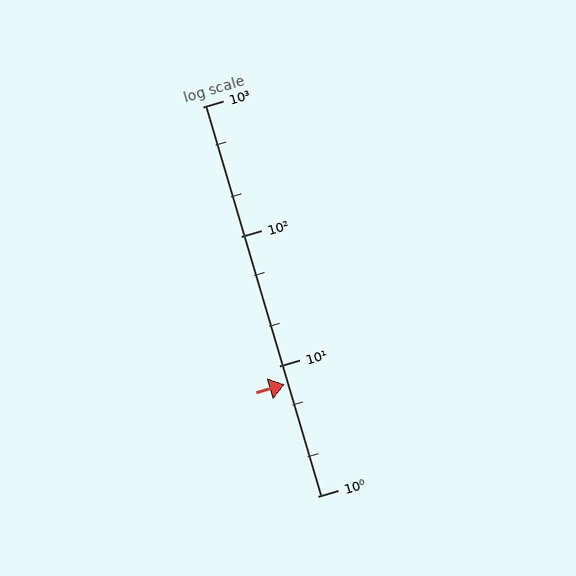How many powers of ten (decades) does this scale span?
The scale spans 3 decades, from 1 to 1000.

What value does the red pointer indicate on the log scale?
The pointer indicates approximately 7.3.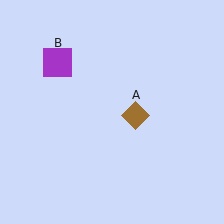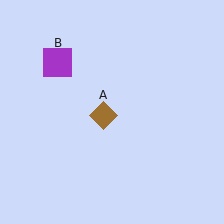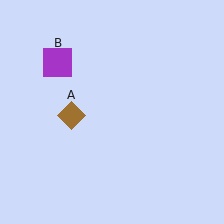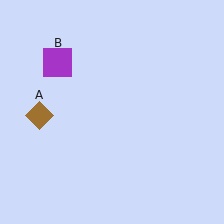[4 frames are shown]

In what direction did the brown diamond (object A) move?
The brown diamond (object A) moved left.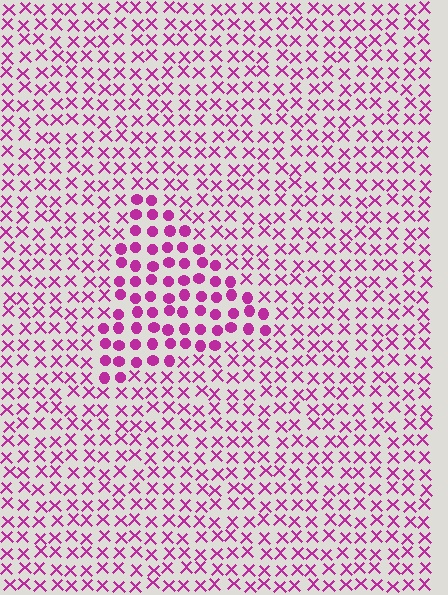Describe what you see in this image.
The image is filled with small magenta elements arranged in a uniform grid. A triangle-shaped region contains circles, while the surrounding area contains X marks. The boundary is defined purely by the change in element shape.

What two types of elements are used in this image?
The image uses circles inside the triangle region and X marks outside it.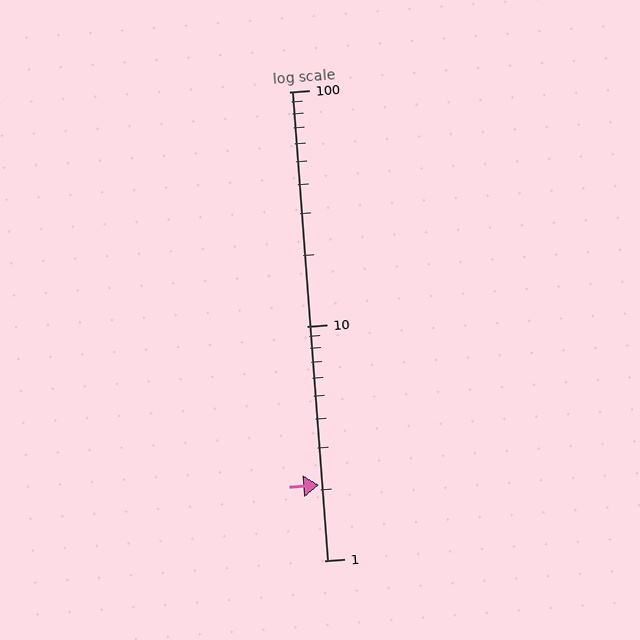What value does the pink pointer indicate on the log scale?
The pointer indicates approximately 2.1.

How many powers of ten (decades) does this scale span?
The scale spans 2 decades, from 1 to 100.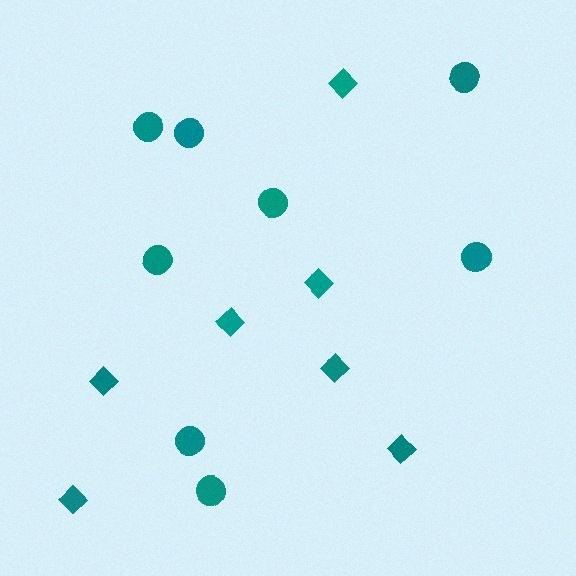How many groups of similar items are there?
There are 2 groups: one group of diamonds (7) and one group of circles (8).